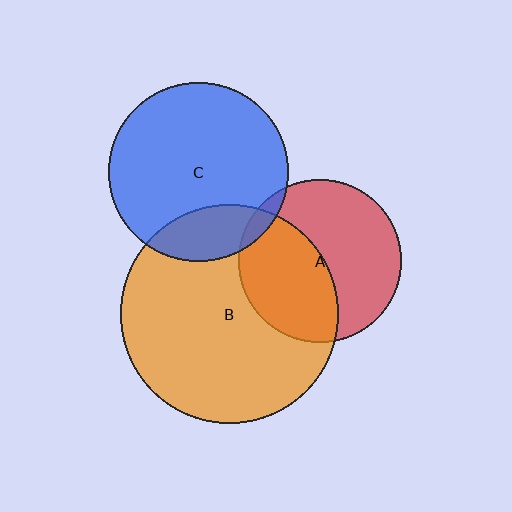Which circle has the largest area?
Circle B (orange).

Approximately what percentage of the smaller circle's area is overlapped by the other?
Approximately 45%.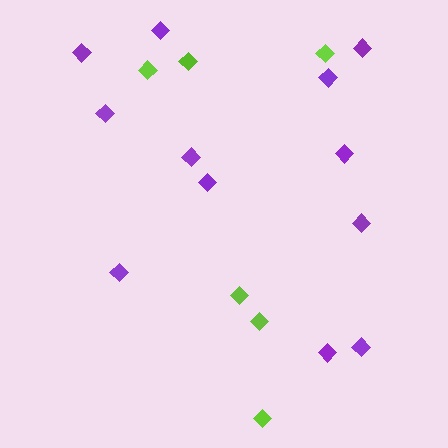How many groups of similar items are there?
There are 2 groups: one group of purple diamonds (12) and one group of lime diamonds (6).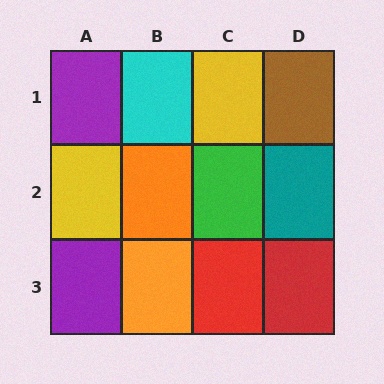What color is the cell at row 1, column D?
Brown.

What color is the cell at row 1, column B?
Cyan.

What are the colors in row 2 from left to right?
Yellow, orange, green, teal.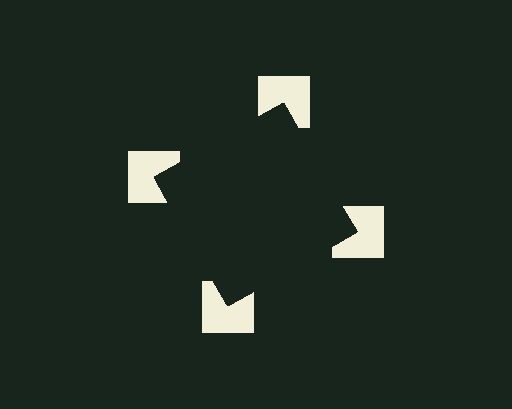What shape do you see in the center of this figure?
An illusory square — its edges are inferred from the aligned wedge cuts in the notched squares, not physically drawn.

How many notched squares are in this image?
There are 4 — one at each vertex of the illusory square.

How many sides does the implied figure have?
4 sides.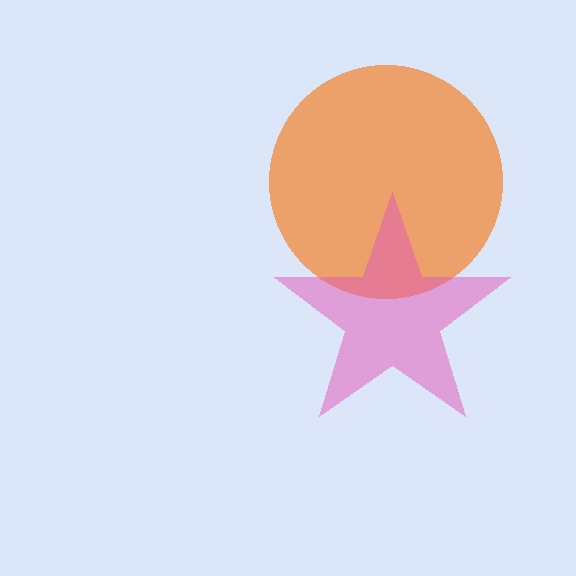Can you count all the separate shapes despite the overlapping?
Yes, there are 2 separate shapes.